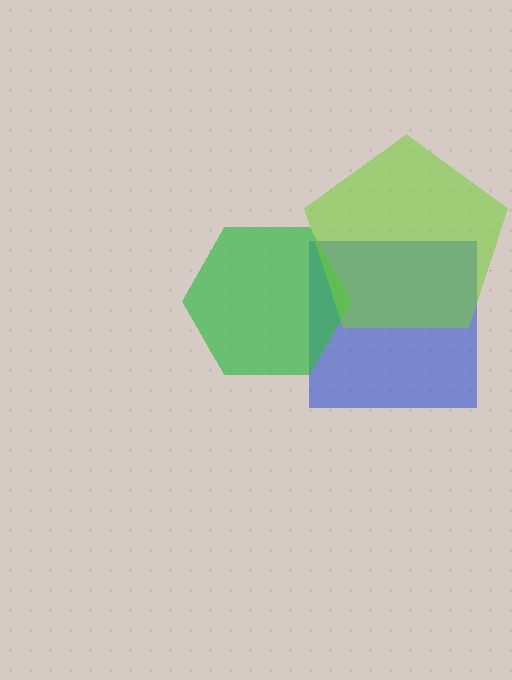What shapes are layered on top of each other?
The layered shapes are: a blue square, a green hexagon, a lime pentagon.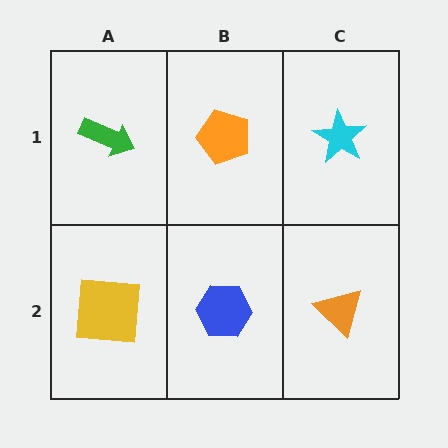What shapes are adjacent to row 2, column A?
A green arrow (row 1, column A), a blue hexagon (row 2, column B).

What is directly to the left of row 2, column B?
A yellow square.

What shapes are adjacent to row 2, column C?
A cyan star (row 1, column C), a blue hexagon (row 2, column B).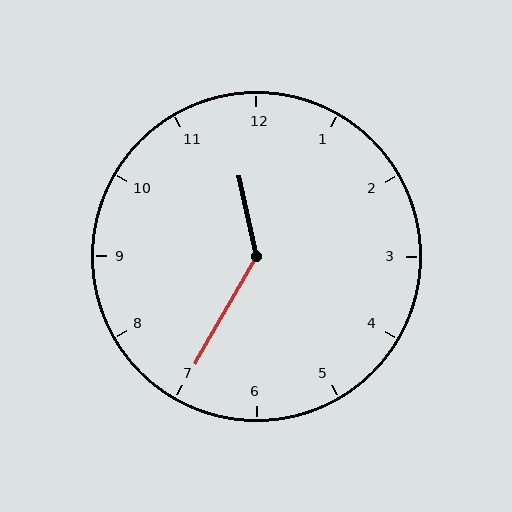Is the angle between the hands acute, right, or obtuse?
It is obtuse.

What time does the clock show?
11:35.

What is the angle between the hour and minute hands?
Approximately 138 degrees.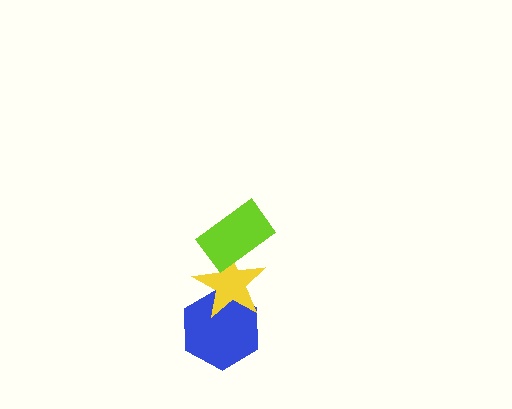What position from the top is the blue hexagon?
The blue hexagon is 3rd from the top.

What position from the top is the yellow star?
The yellow star is 2nd from the top.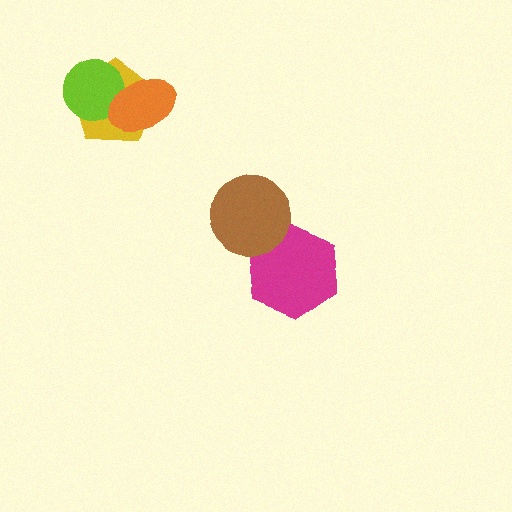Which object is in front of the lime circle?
The orange ellipse is in front of the lime circle.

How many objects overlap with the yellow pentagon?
2 objects overlap with the yellow pentagon.